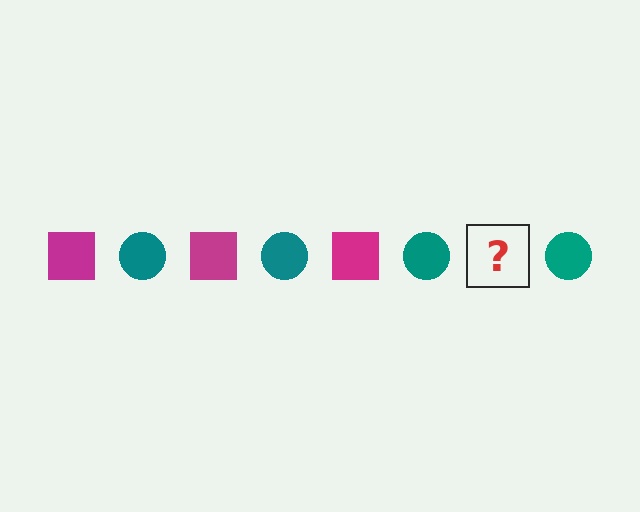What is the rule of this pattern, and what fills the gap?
The rule is that the pattern alternates between magenta square and teal circle. The gap should be filled with a magenta square.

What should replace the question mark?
The question mark should be replaced with a magenta square.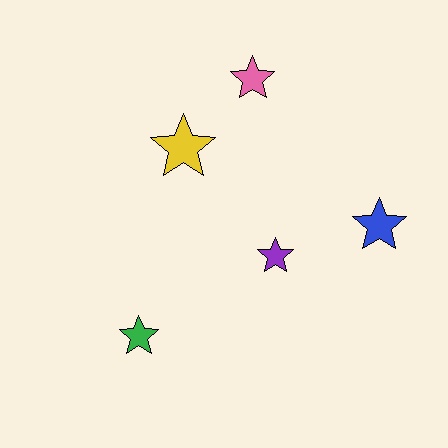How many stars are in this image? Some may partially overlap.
There are 5 stars.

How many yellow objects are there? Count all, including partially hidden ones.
There is 1 yellow object.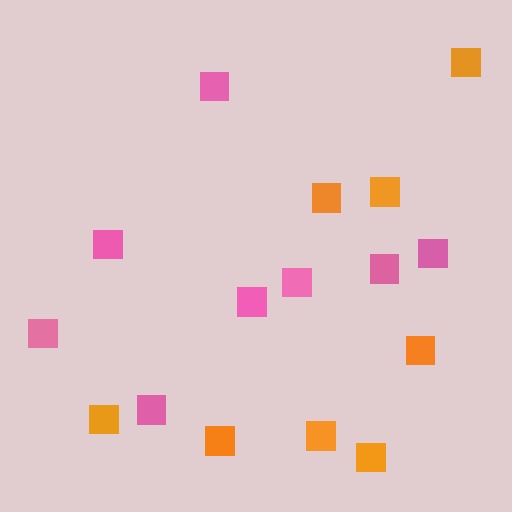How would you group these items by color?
There are 2 groups: one group of pink squares (8) and one group of orange squares (8).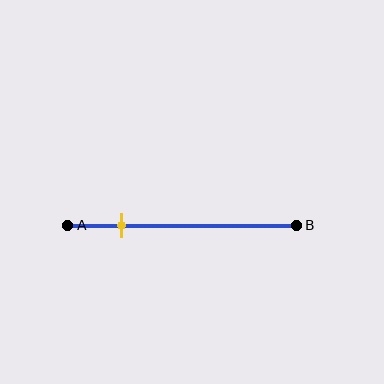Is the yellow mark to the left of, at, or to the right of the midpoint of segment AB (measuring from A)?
The yellow mark is to the left of the midpoint of segment AB.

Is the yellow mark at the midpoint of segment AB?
No, the mark is at about 25% from A, not at the 50% midpoint.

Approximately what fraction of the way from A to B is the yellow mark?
The yellow mark is approximately 25% of the way from A to B.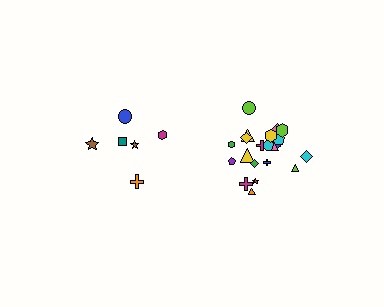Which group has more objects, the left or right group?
The right group.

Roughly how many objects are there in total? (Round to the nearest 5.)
Roughly 30 objects in total.